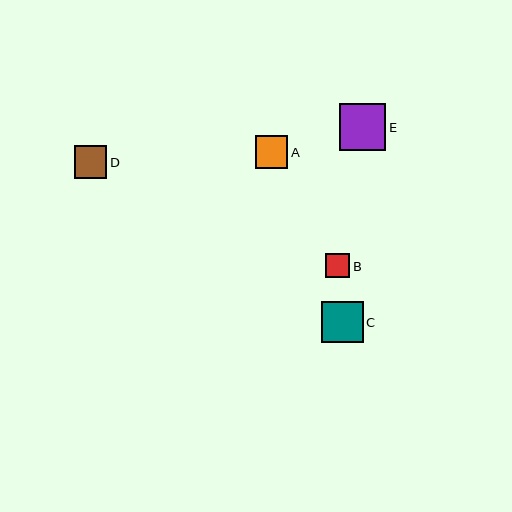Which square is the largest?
Square E is the largest with a size of approximately 47 pixels.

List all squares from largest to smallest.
From largest to smallest: E, C, A, D, B.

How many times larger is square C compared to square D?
Square C is approximately 1.3 times the size of square D.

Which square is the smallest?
Square B is the smallest with a size of approximately 24 pixels.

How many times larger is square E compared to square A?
Square E is approximately 1.4 times the size of square A.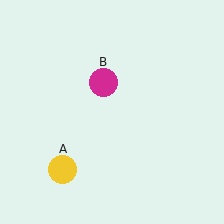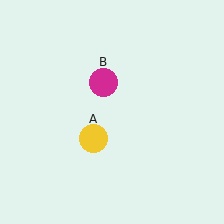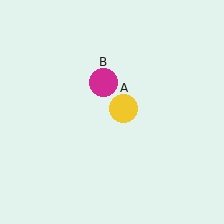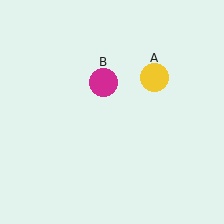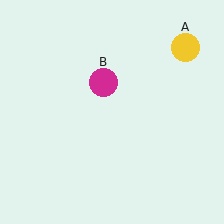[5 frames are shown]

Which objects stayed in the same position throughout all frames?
Magenta circle (object B) remained stationary.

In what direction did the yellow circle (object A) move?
The yellow circle (object A) moved up and to the right.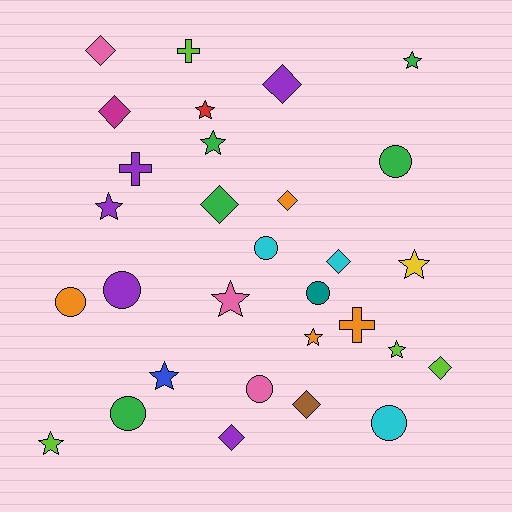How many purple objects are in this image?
There are 5 purple objects.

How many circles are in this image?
There are 8 circles.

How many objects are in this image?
There are 30 objects.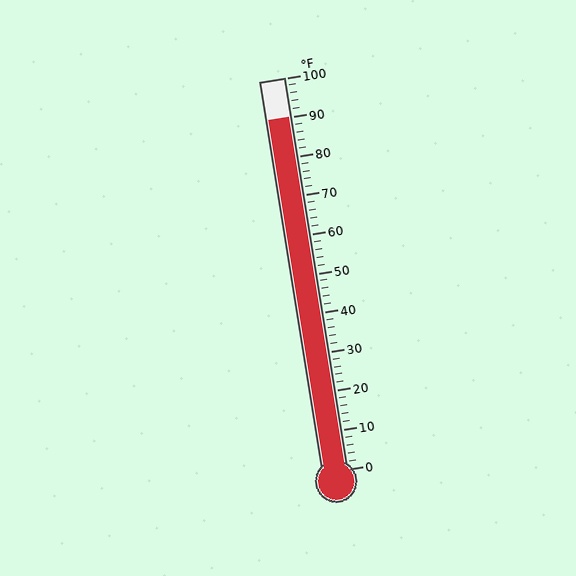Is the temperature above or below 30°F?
The temperature is above 30°F.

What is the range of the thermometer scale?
The thermometer scale ranges from 0°F to 100°F.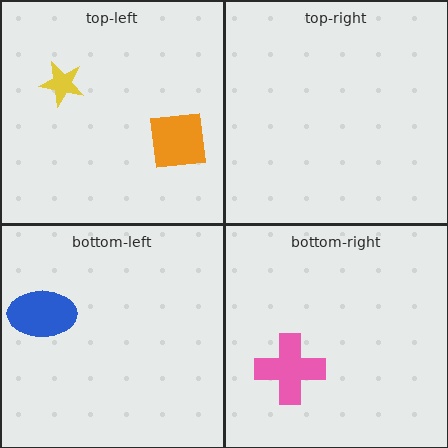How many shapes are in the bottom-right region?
1.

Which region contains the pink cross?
The bottom-right region.